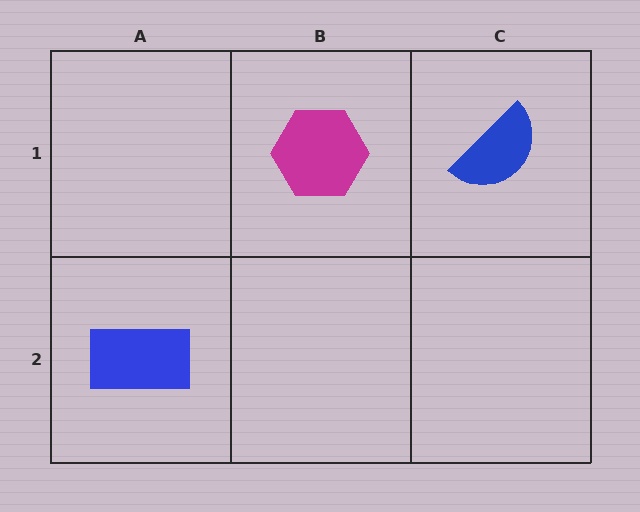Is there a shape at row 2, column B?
No, that cell is empty.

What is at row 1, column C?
A blue semicircle.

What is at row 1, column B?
A magenta hexagon.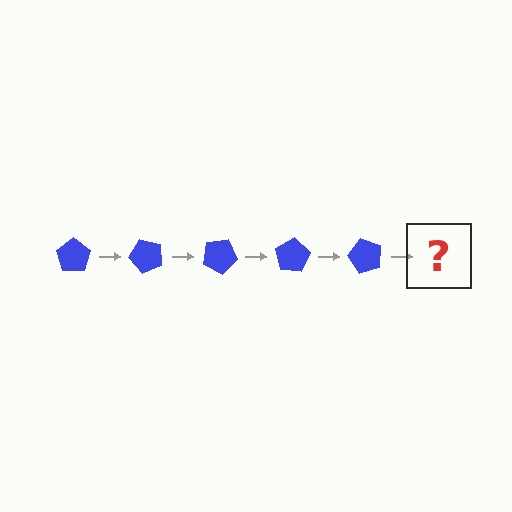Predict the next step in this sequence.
The next step is a blue pentagon rotated 250 degrees.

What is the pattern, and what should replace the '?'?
The pattern is that the pentagon rotates 50 degrees each step. The '?' should be a blue pentagon rotated 250 degrees.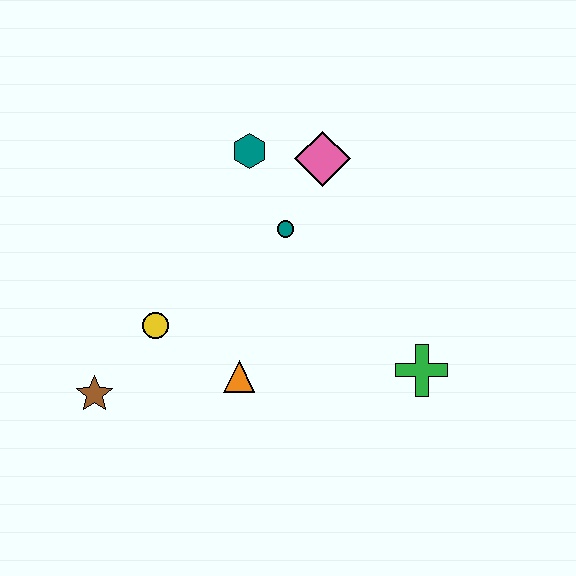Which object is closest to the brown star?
The yellow circle is closest to the brown star.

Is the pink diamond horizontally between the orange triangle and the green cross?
Yes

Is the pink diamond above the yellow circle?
Yes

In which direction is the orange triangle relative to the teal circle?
The orange triangle is below the teal circle.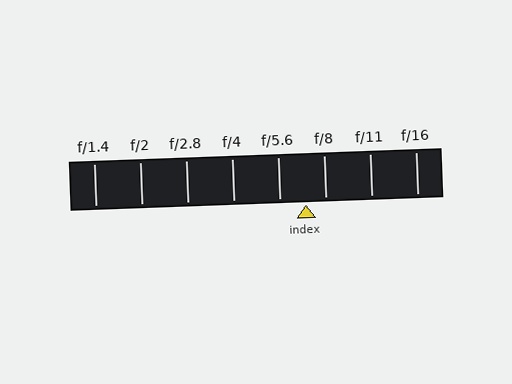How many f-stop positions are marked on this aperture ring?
There are 8 f-stop positions marked.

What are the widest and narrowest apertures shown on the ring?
The widest aperture shown is f/1.4 and the narrowest is f/16.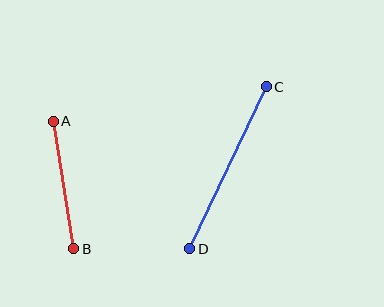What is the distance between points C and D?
The distance is approximately 179 pixels.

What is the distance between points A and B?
The distance is approximately 129 pixels.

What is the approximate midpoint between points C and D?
The midpoint is at approximately (228, 168) pixels.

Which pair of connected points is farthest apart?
Points C and D are farthest apart.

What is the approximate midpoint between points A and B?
The midpoint is at approximately (64, 185) pixels.